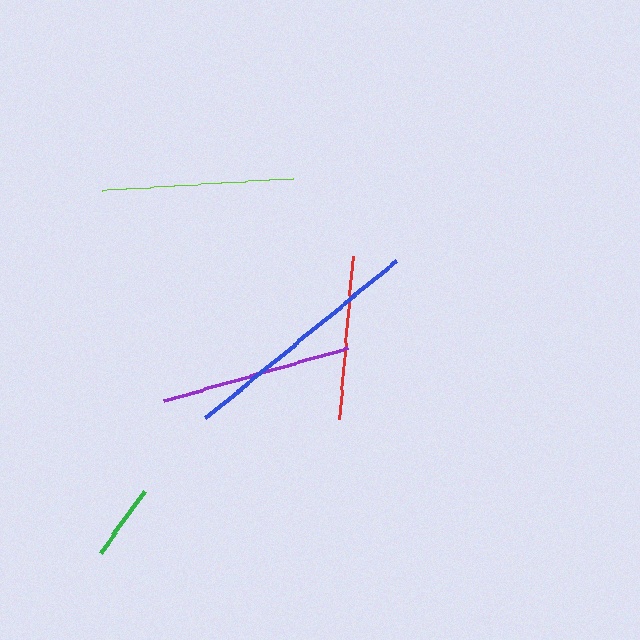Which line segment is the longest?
The blue line is the longest at approximately 247 pixels.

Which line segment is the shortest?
The green line is the shortest at approximately 75 pixels.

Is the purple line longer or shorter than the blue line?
The blue line is longer than the purple line.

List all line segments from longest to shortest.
From longest to shortest: blue, purple, lime, red, green.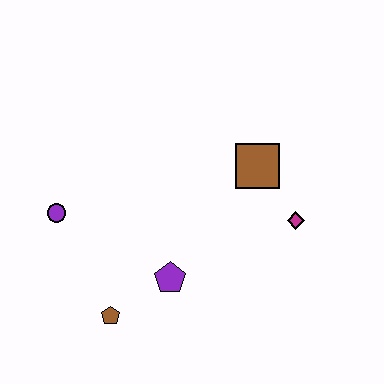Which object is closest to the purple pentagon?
The brown pentagon is closest to the purple pentagon.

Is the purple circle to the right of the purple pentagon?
No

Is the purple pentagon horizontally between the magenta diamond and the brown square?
No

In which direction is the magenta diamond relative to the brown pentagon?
The magenta diamond is to the right of the brown pentagon.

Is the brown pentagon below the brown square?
Yes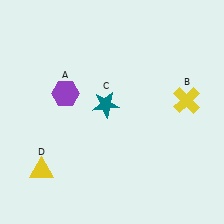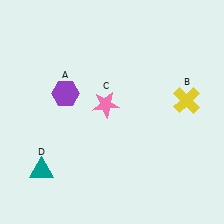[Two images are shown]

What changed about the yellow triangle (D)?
In Image 1, D is yellow. In Image 2, it changed to teal.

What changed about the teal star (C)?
In Image 1, C is teal. In Image 2, it changed to pink.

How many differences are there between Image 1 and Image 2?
There are 2 differences between the two images.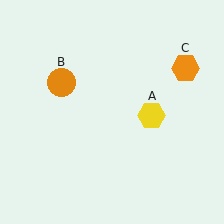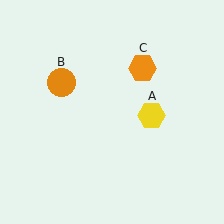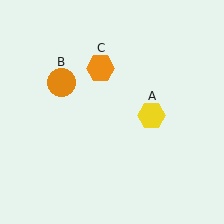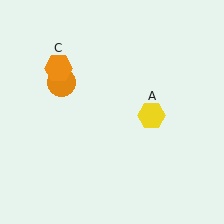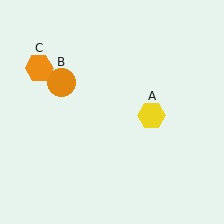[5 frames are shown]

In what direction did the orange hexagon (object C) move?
The orange hexagon (object C) moved left.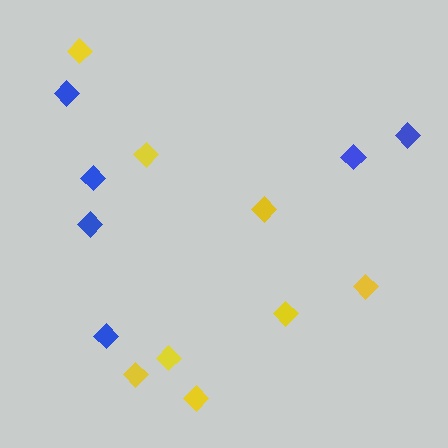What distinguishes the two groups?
There are 2 groups: one group of blue diamonds (6) and one group of yellow diamonds (8).